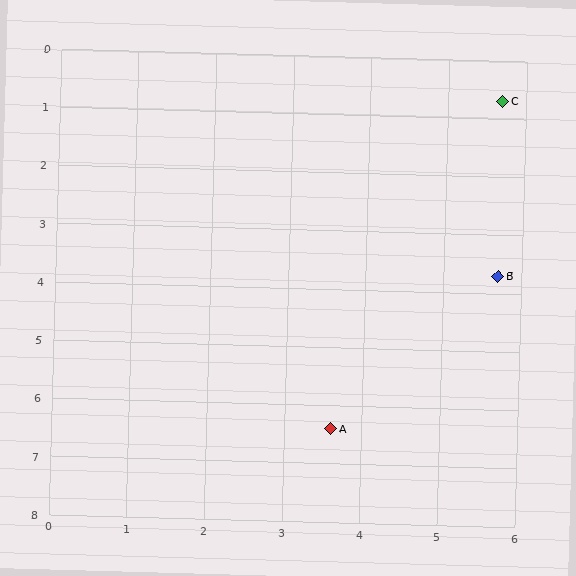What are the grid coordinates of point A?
Point A is at approximately (3.6, 6.4).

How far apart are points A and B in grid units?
Points A and B are about 3.4 grid units apart.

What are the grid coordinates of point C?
Point C is at approximately (5.7, 0.7).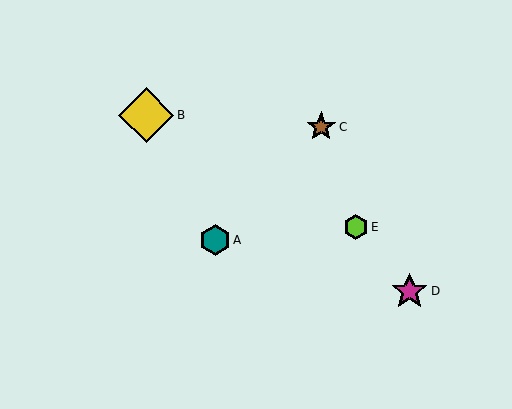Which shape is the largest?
The yellow diamond (labeled B) is the largest.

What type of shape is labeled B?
Shape B is a yellow diamond.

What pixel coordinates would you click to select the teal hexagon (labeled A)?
Click at (215, 240) to select the teal hexagon A.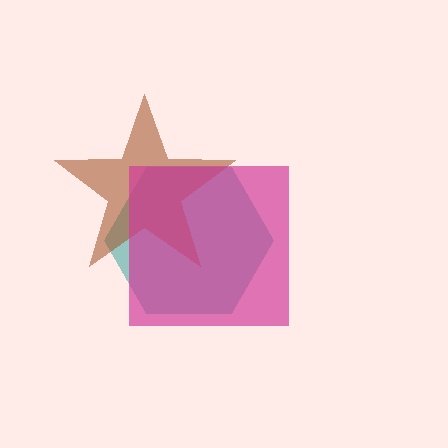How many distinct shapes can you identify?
There are 3 distinct shapes: a teal hexagon, a brown star, a magenta square.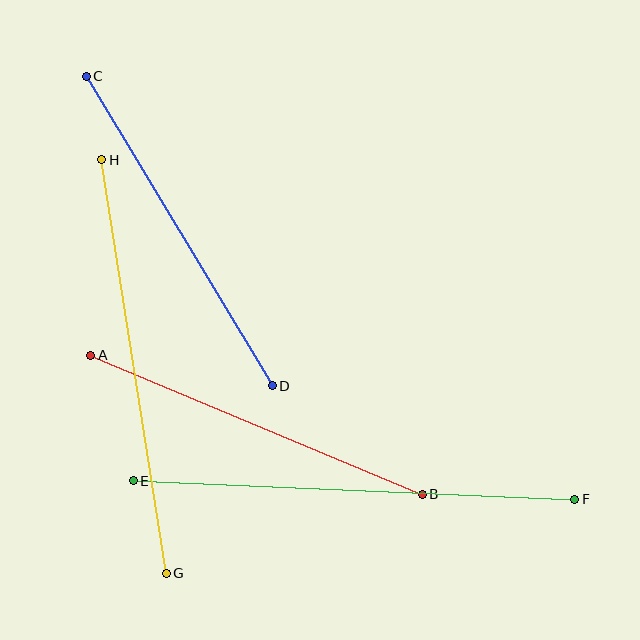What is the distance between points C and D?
The distance is approximately 361 pixels.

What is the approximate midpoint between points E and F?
The midpoint is at approximately (354, 490) pixels.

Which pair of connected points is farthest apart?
Points E and F are farthest apart.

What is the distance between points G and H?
The distance is approximately 418 pixels.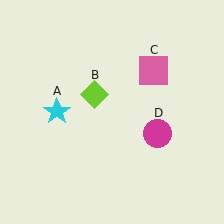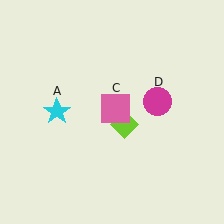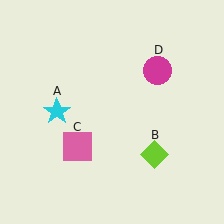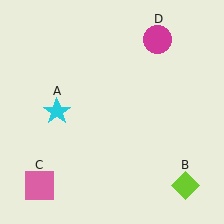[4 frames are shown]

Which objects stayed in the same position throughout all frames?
Cyan star (object A) remained stationary.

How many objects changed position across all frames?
3 objects changed position: lime diamond (object B), pink square (object C), magenta circle (object D).